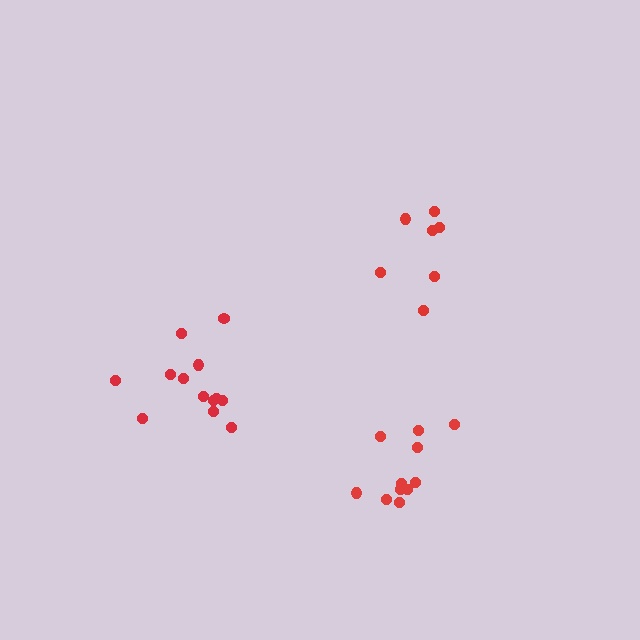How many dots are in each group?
Group 1: 7 dots, Group 2: 13 dots, Group 3: 11 dots (31 total).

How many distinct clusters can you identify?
There are 3 distinct clusters.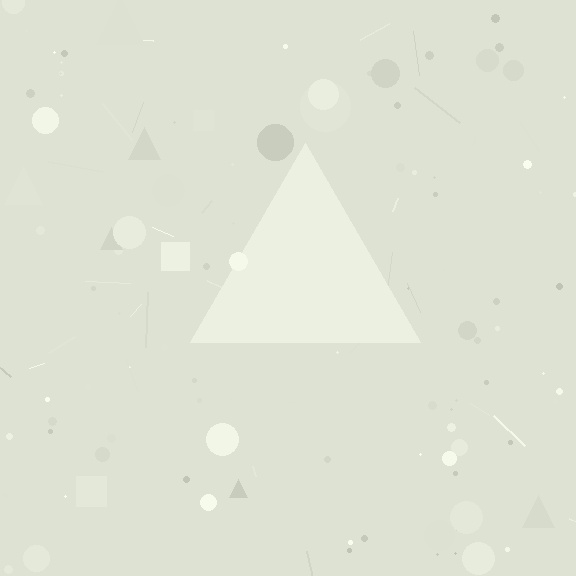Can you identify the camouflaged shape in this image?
The camouflaged shape is a triangle.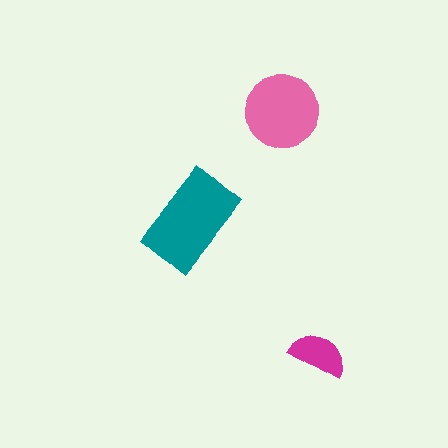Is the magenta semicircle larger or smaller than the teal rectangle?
Smaller.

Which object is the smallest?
The magenta semicircle.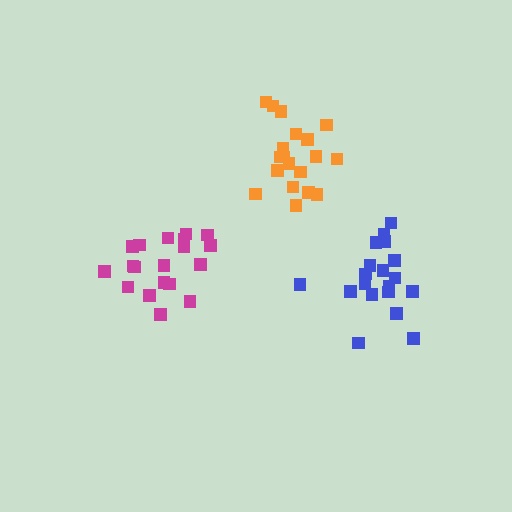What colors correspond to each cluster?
The clusters are colored: blue, magenta, orange.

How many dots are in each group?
Group 1: 19 dots, Group 2: 19 dots, Group 3: 19 dots (57 total).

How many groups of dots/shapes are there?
There are 3 groups.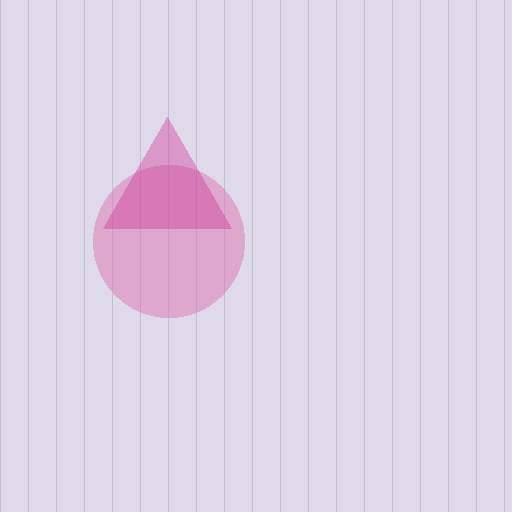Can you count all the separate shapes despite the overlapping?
Yes, there are 2 separate shapes.